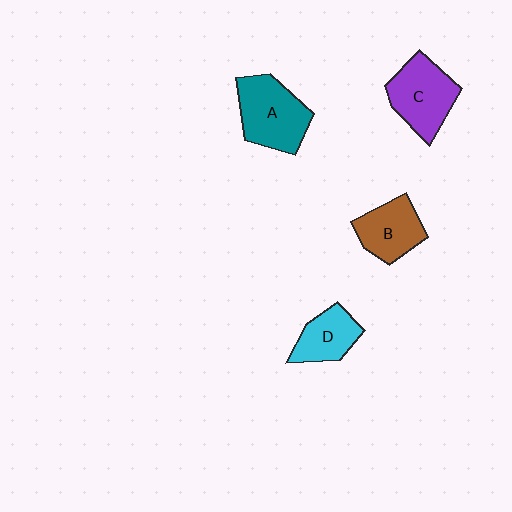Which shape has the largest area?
Shape A (teal).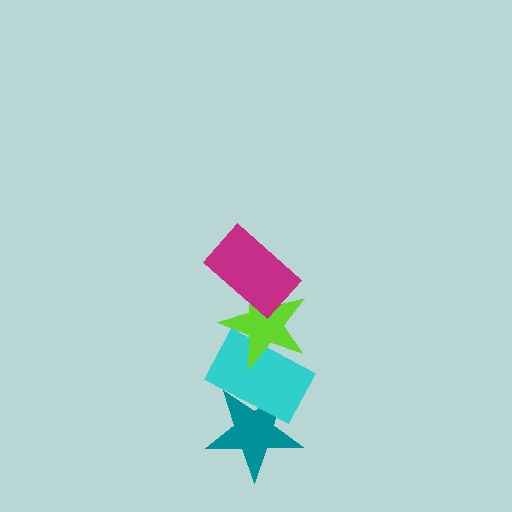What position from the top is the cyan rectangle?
The cyan rectangle is 3rd from the top.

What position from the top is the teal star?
The teal star is 4th from the top.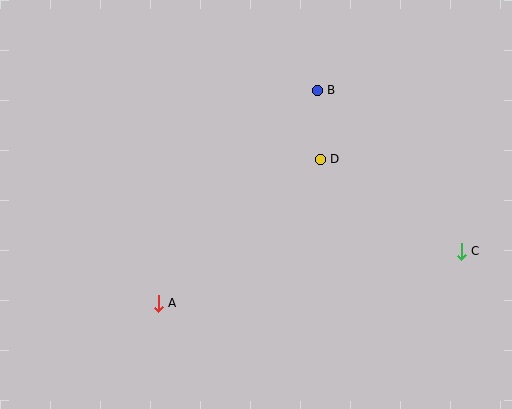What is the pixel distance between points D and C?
The distance between D and C is 169 pixels.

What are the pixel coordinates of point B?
Point B is at (317, 90).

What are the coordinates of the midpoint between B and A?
The midpoint between B and A is at (238, 197).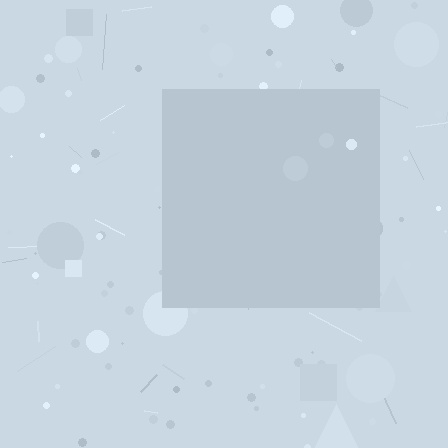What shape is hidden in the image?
A square is hidden in the image.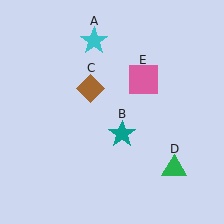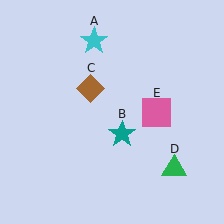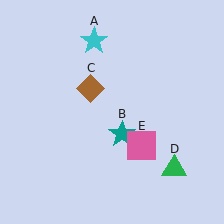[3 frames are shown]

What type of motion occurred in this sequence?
The pink square (object E) rotated clockwise around the center of the scene.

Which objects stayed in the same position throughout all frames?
Cyan star (object A) and teal star (object B) and brown diamond (object C) and green triangle (object D) remained stationary.